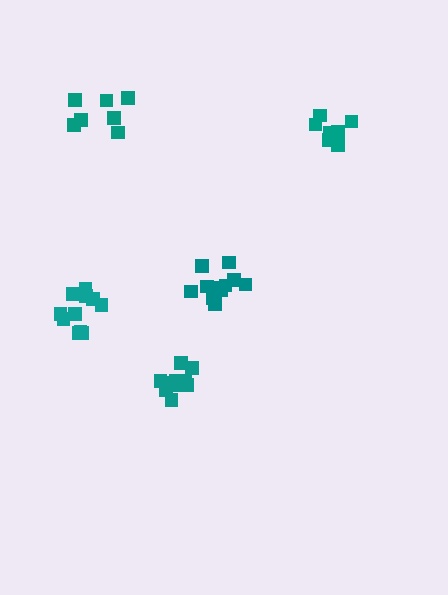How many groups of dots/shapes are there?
There are 5 groups.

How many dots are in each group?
Group 1: 7 dots, Group 2: 11 dots, Group 3: 7 dots, Group 4: 11 dots, Group 5: 11 dots (47 total).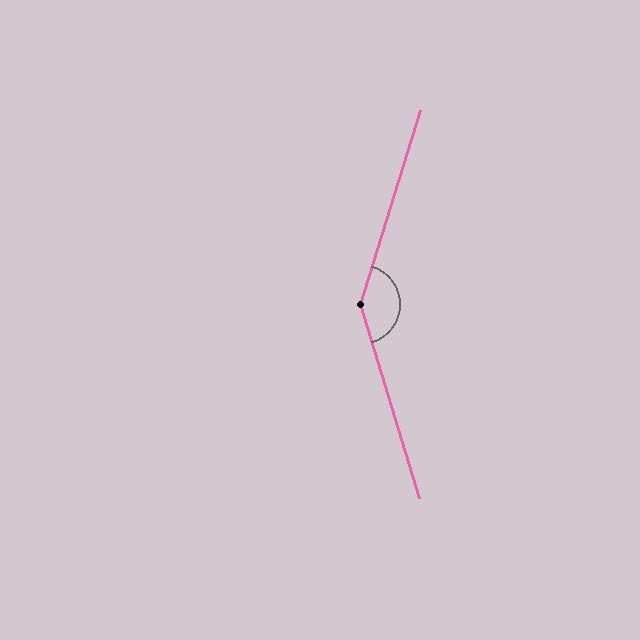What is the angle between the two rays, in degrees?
Approximately 145 degrees.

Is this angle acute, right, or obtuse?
It is obtuse.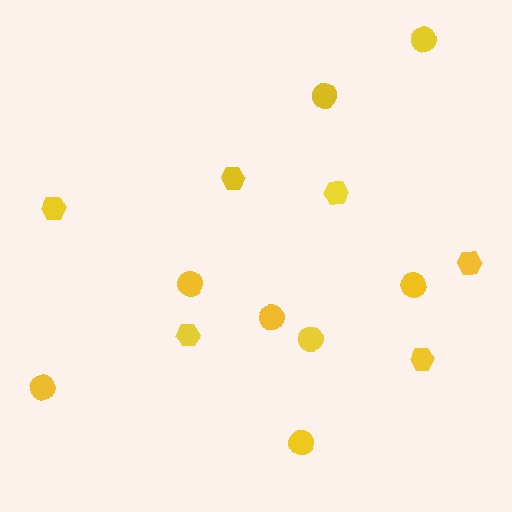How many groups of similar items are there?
There are 2 groups: one group of hexagons (6) and one group of circles (8).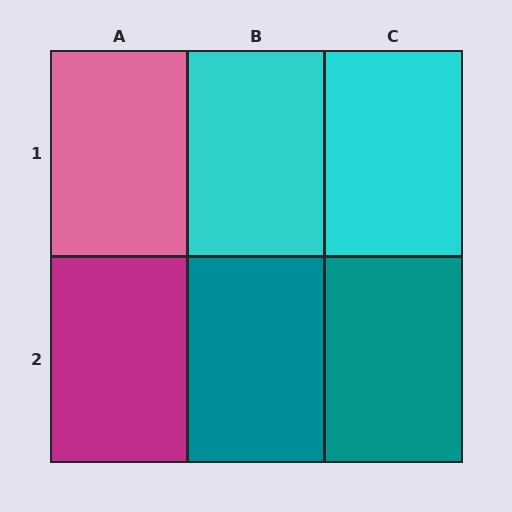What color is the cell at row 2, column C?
Teal.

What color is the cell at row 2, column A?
Magenta.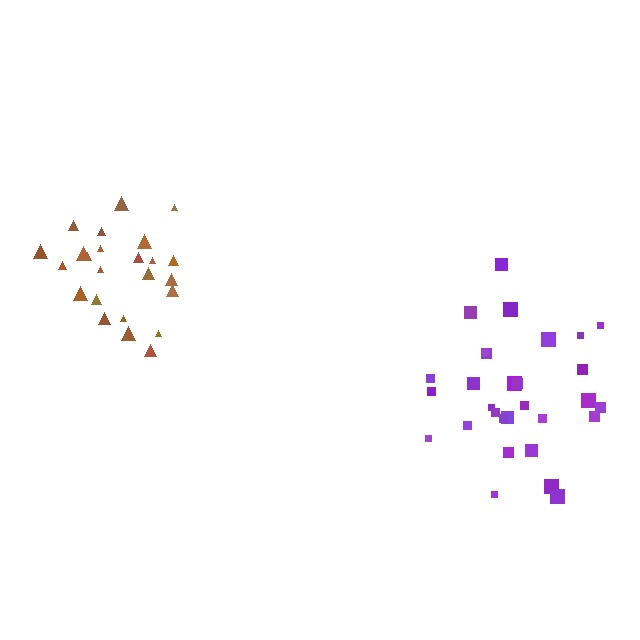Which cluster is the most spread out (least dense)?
Purple.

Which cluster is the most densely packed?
Brown.